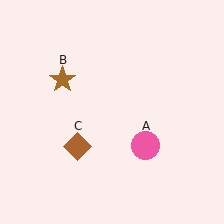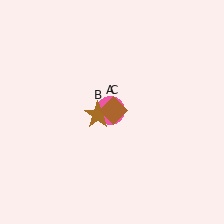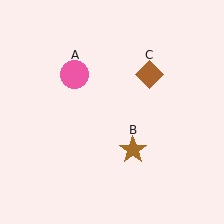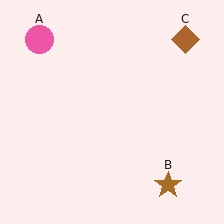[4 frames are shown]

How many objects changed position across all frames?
3 objects changed position: pink circle (object A), brown star (object B), brown diamond (object C).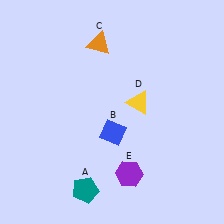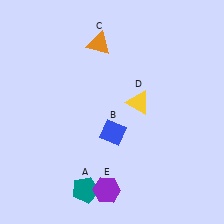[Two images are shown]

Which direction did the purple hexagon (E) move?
The purple hexagon (E) moved left.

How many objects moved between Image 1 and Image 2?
1 object moved between the two images.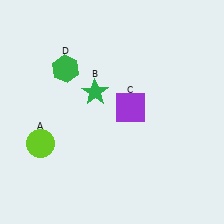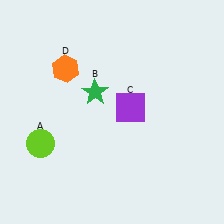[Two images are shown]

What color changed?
The hexagon (D) changed from green in Image 1 to orange in Image 2.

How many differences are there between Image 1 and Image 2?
There is 1 difference between the two images.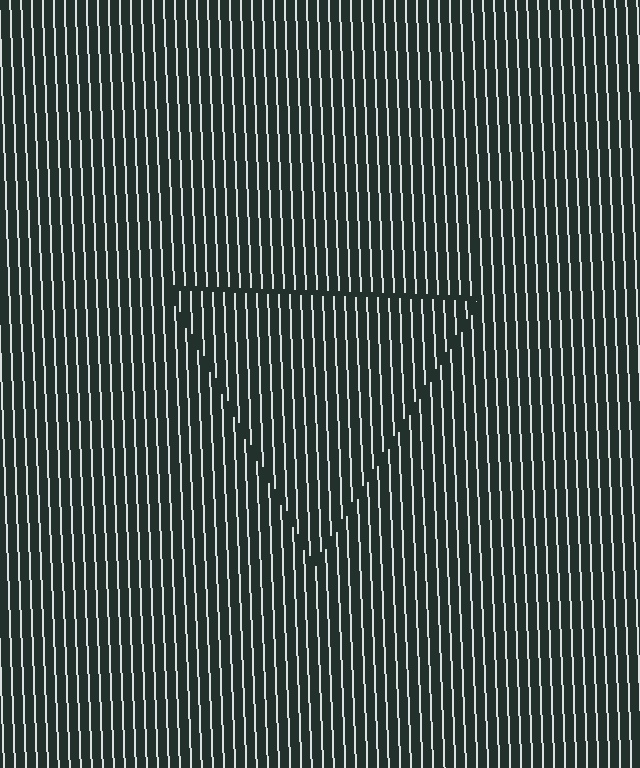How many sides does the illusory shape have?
3 sides — the line-ends trace a triangle.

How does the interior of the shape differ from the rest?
The interior of the shape contains the same grating, shifted by half a period — the contour is defined by the phase discontinuity where line-ends from the inner and outer gratings abut.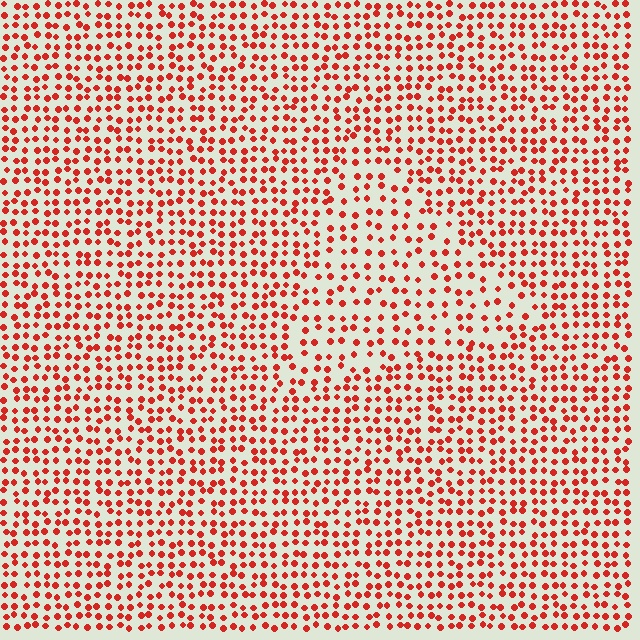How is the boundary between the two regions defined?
The boundary is defined by a change in element density (approximately 1.6x ratio). All elements are the same color, size, and shape.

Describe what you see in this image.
The image contains small red elements arranged at two different densities. A triangle-shaped region is visible where the elements are less densely packed than the surrounding area.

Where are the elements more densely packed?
The elements are more densely packed outside the triangle boundary.